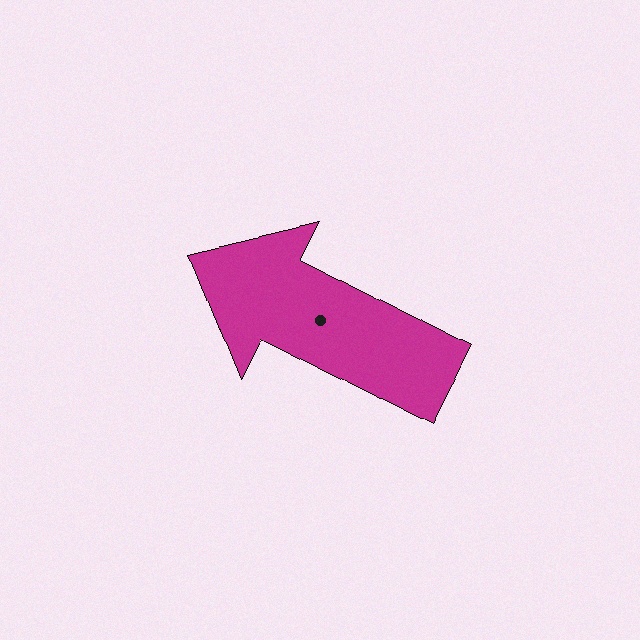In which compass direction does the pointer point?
Northwest.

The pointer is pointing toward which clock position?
Roughly 10 o'clock.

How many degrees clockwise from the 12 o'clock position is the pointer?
Approximately 297 degrees.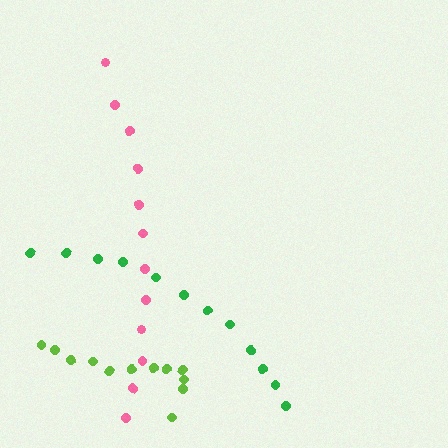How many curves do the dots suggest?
There are 3 distinct paths.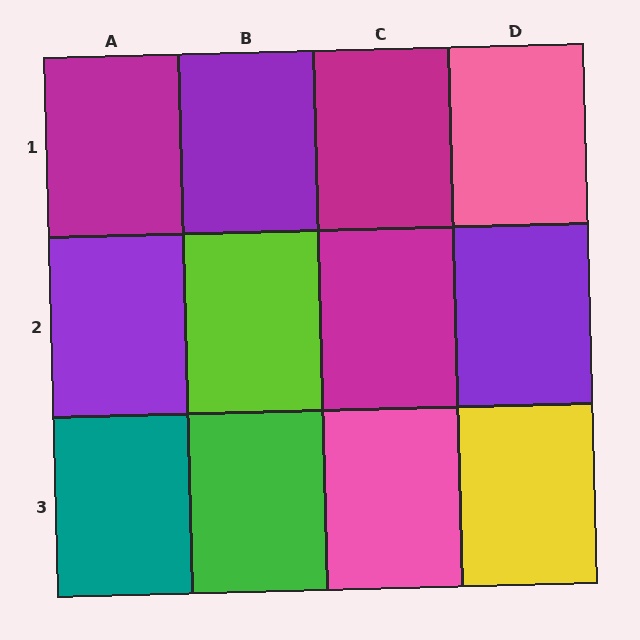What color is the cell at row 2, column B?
Lime.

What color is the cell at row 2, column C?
Magenta.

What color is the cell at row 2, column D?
Purple.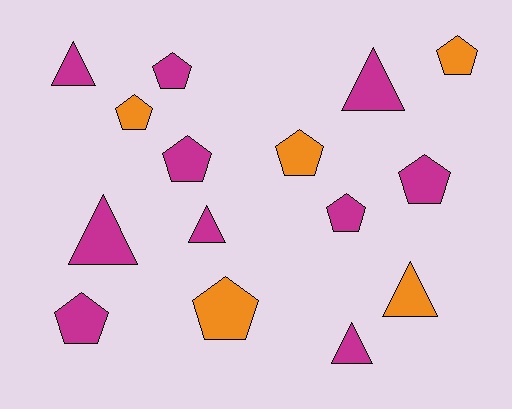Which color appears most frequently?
Magenta, with 10 objects.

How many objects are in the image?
There are 15 objects.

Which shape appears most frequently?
Pentagon, with 9 objects.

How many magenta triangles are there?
There are 5 magenta triangles.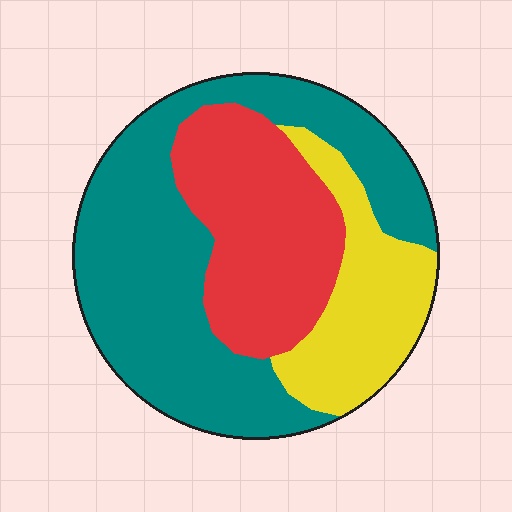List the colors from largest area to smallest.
From largest to smallest: teal, red, yellow.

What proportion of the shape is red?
Red takes up about one quarter (1/4) of the shape.